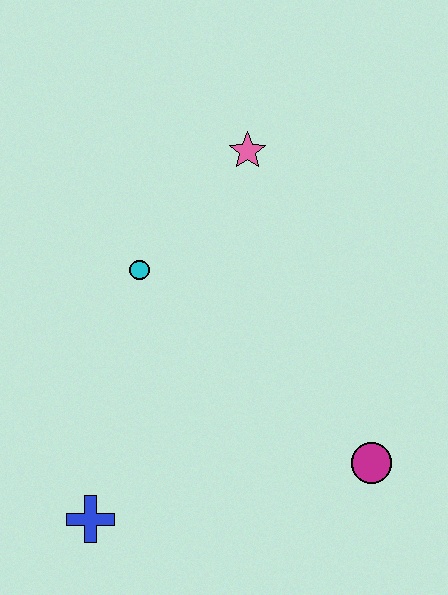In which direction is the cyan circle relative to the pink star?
The cyan circle is below the pink star.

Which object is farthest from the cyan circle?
The magenta circle is farthest from the cyan circle.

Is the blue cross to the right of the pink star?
No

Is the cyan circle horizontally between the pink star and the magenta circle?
No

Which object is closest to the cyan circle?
The pink star is closest to the cyan circle.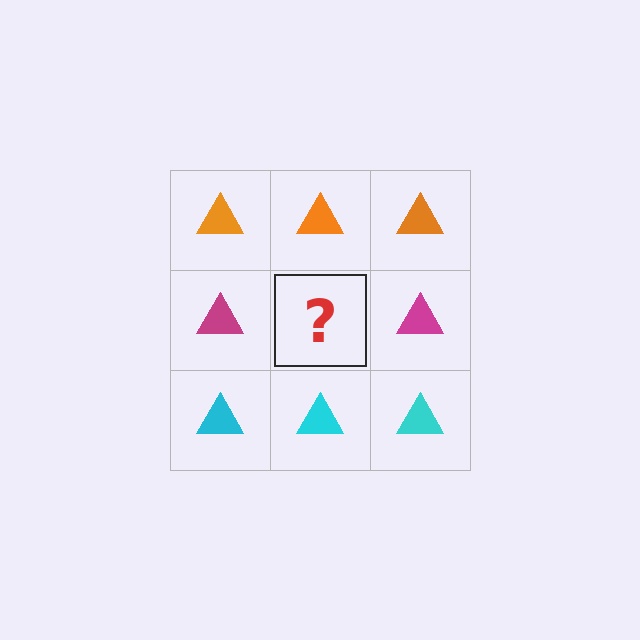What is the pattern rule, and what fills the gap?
The rule is that each row has a consistent color. The gap should be filled with a magenta triangle.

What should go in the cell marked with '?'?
The missing cell should contain a magenta triangle.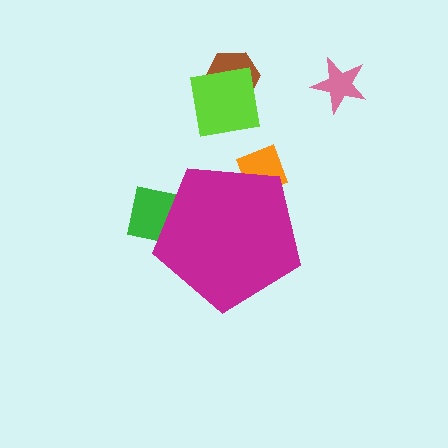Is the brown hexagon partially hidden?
No, the brown hexagon is fully visible.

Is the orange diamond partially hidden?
Yes, the orange diamond is partially hidden behind the magenta pentagon.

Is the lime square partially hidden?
No, the lime square is fully visible.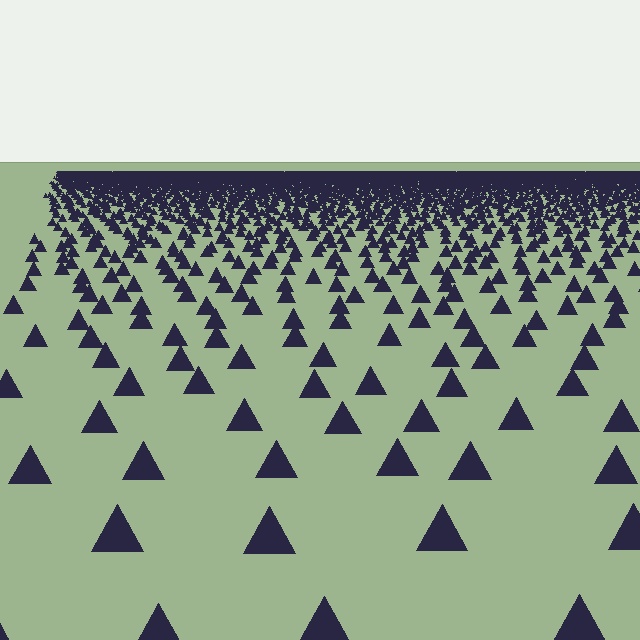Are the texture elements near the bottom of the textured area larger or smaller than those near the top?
Larger. Near the bottom, elements are closer to the viewer and appear at a bigger on-screen size.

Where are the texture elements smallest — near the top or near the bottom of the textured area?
Near the top.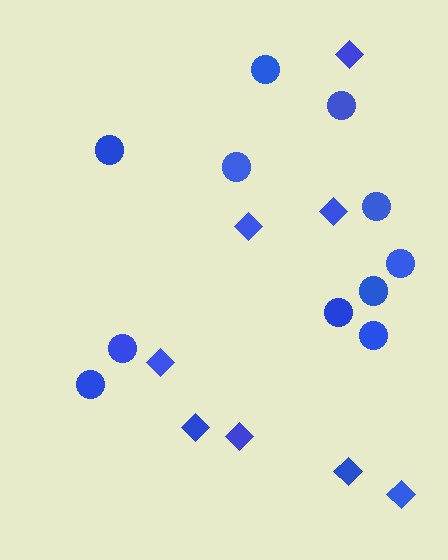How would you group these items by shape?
There are 2 groups: one group of circles (11) and one group of diamonds (8).